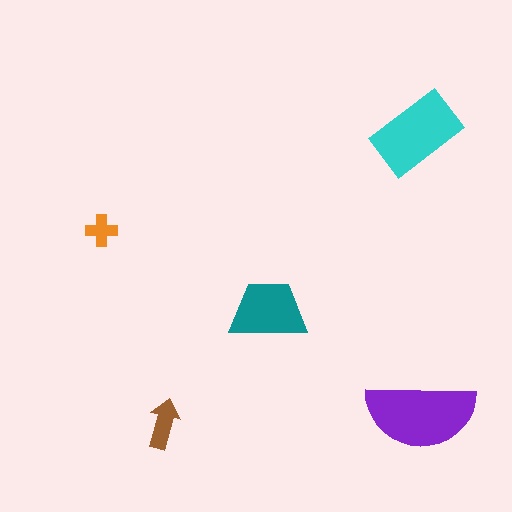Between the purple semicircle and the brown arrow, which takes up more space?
The purple semicircle.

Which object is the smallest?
The orange cross.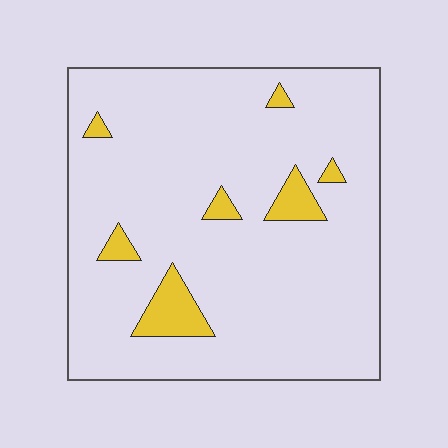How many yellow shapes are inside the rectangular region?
7.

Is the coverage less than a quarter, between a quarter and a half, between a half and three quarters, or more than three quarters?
Less than a quarter.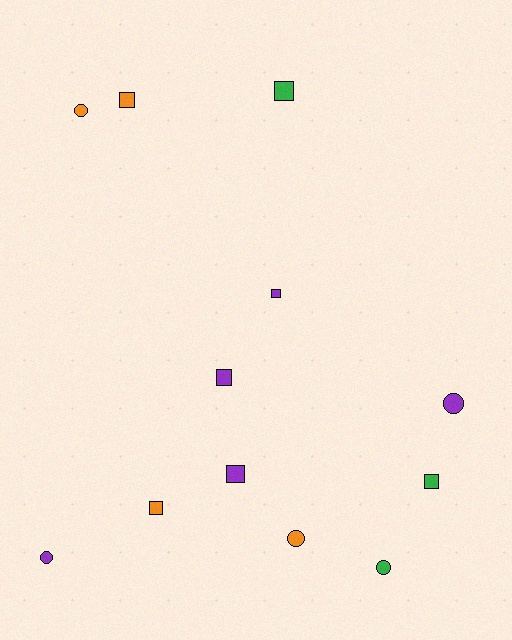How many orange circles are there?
There are 2 orange circles.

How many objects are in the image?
There are 12 objects.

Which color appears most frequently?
Purple, with 5 objects.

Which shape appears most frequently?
Square, with 7 objects.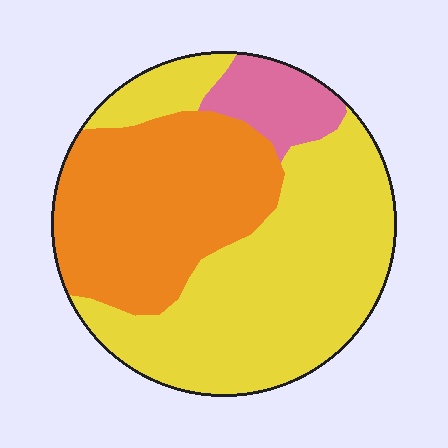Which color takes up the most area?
Yellow, at roughly 55%.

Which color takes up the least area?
Pink, at roughly 10%.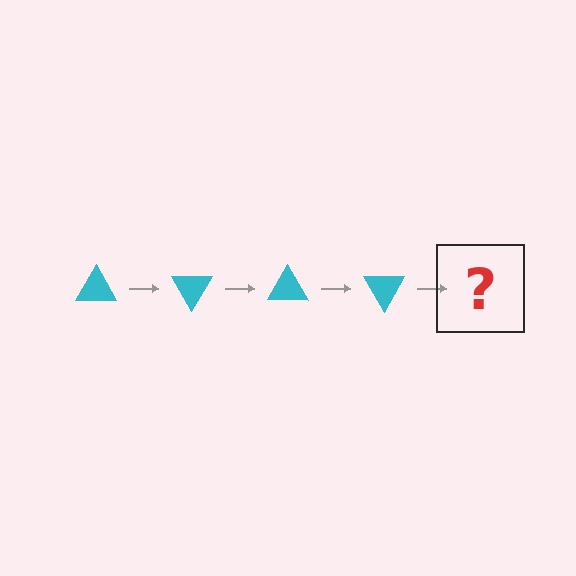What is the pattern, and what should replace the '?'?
The pattern is that the triangle rotates 60 degrees each step. The '?' should be a cyan triangle rotated 240 degrees.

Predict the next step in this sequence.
The next step is a cyan triangle rotated 240 degrees.